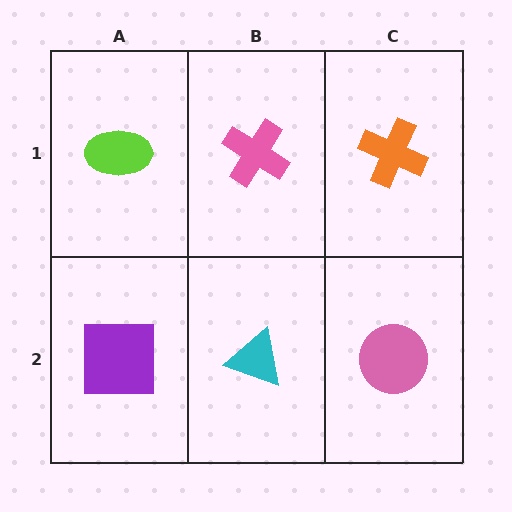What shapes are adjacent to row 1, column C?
A pink circle (row 2, column C), a pink cross (row 1, column B).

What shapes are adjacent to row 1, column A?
A purple square (row 2, column A), a pink cross (row 1, column B).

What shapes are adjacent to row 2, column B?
A pink cross (row 1, column B), a purple square (row 2, column A), a pink circle (row 2, column C).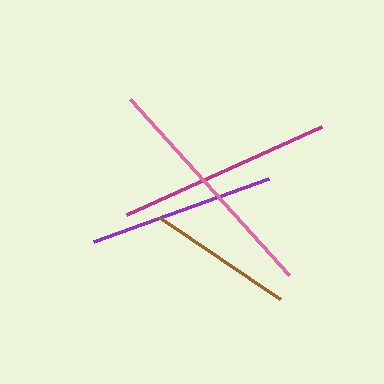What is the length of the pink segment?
The pink segment is approximately 238 pixels long.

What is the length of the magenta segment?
The magenta segment is approximately 215 pixels long.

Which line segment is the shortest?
The brown line is the shortest at approximately 146 pixels.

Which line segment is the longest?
The pink line is the longest at approximately 238 pixels.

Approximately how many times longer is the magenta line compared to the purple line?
The magenta line is approximately 1.2 times the length of the purple line.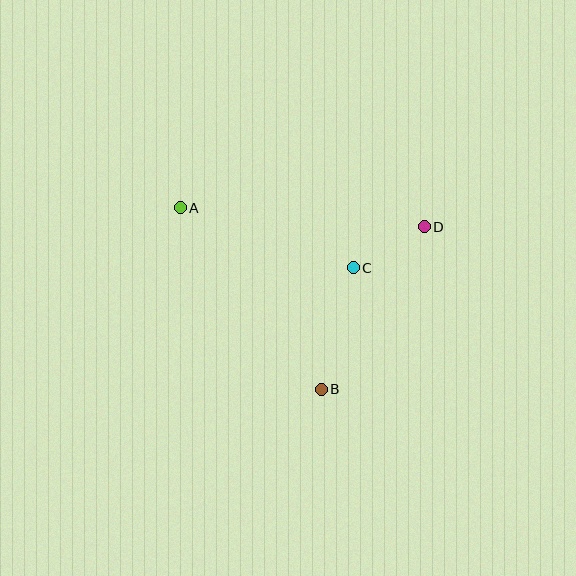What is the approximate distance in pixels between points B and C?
The distance between B and C is approximately 126 pixels.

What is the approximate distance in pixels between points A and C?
The distance between A and C is approximately 184 pixels.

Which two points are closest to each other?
Points C and D are closest to each other.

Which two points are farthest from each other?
Points A and D are farthest from each other.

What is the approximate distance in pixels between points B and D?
The distance between B and D is approximately 192 pixels.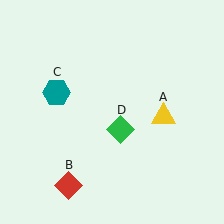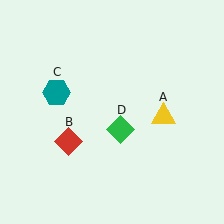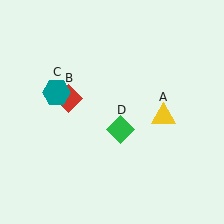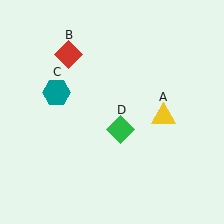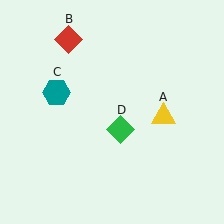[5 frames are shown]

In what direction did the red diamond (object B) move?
The red diamond (object B) moved up.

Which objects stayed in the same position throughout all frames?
Yellow triangle (object A) and teal hexagon (object C) and green diamond (object D) remained stationary.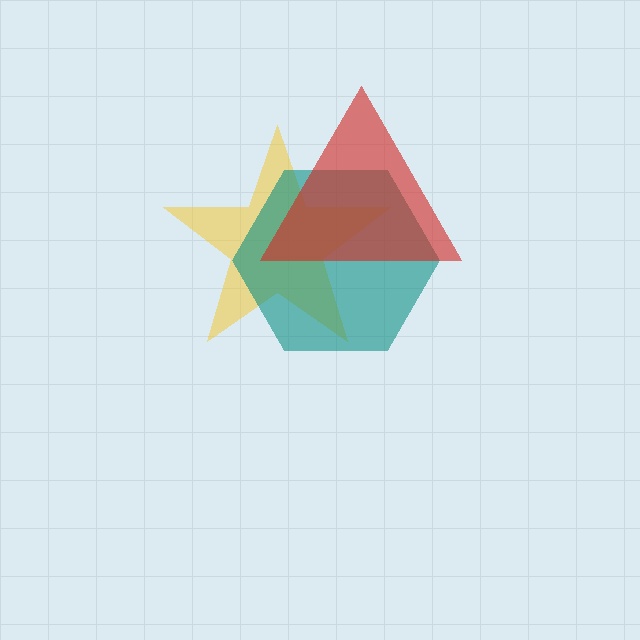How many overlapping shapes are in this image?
There are 3 overlapping shapes in the image.